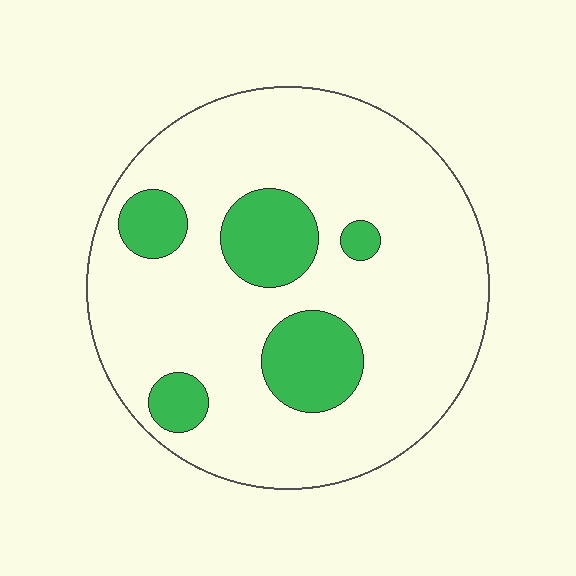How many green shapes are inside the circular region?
5.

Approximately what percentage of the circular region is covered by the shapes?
Approximately 20%.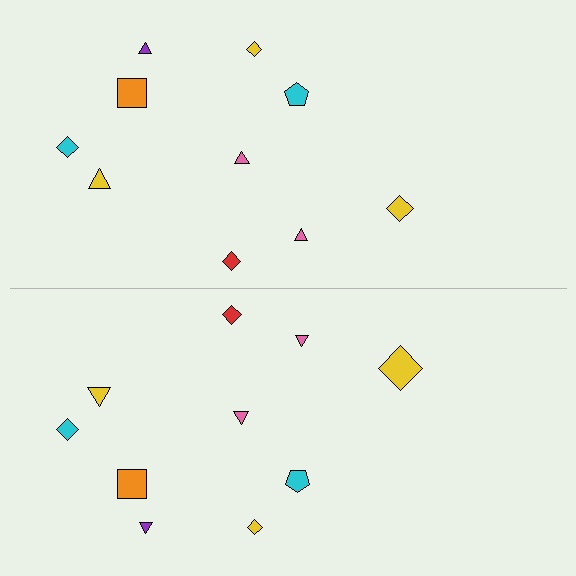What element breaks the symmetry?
The yellow diamond on the bottom side has a different size than its mirror counterpart.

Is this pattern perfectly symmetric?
No, the pattern is not perfectly symmetric. The yellow diamond on the bottom side has a different size than its mirror counterpart.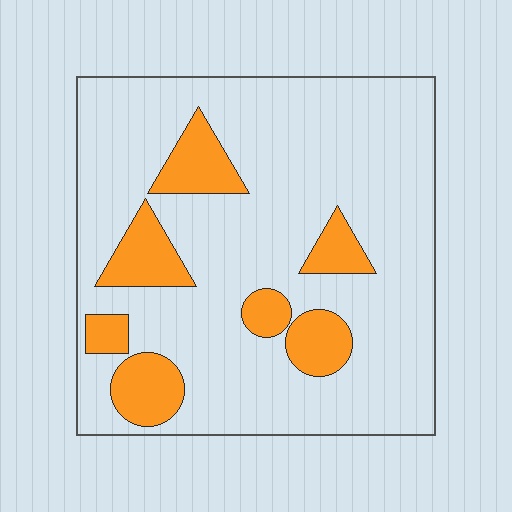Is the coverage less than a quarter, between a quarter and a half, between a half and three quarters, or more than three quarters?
Less than a quarter.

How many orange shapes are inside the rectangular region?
7.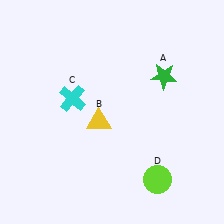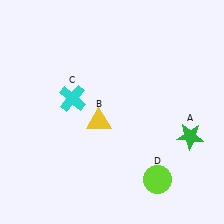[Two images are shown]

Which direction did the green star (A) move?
The green star (A) moved down.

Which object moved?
The green star (A) moved down.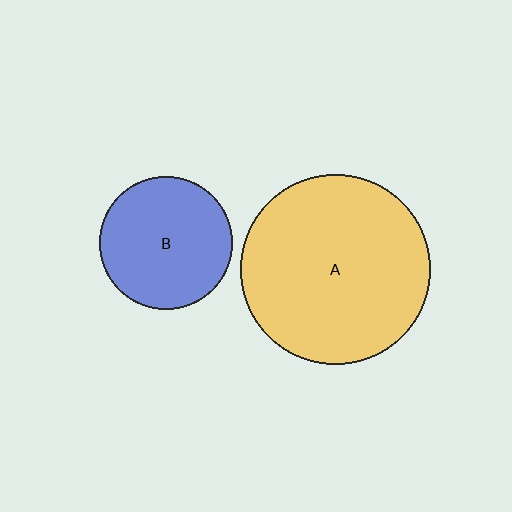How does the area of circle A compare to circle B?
Approximately 2.0 times.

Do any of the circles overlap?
No, none of the circles overlap.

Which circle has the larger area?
Circle A (yellow).